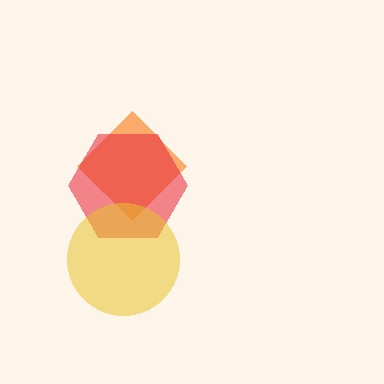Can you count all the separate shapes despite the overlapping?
Yes, there are 3 separate shapes.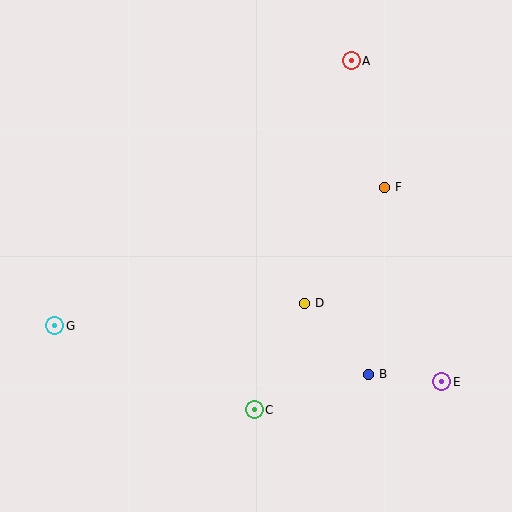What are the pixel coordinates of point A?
Point A is at (351, 61).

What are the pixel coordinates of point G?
Point G is at (55, 326).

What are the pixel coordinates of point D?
Point D is at (304, 303).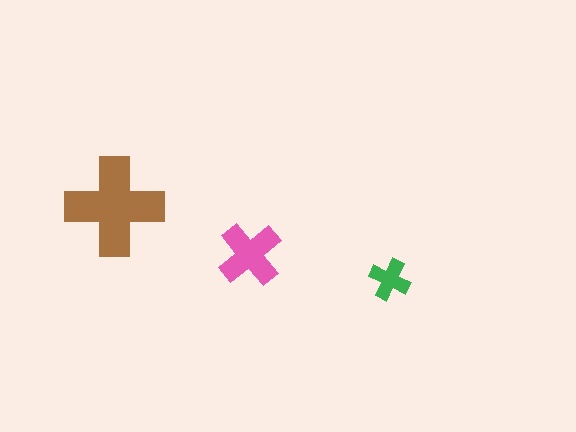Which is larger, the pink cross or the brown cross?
The brown one.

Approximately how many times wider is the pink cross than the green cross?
About 1.5 times wider.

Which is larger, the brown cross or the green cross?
The brown one.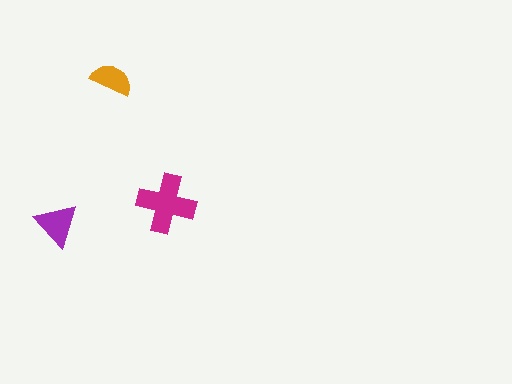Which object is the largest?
The magenta cross.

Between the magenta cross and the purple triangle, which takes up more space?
The magenta cross.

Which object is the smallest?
The orange semicircle.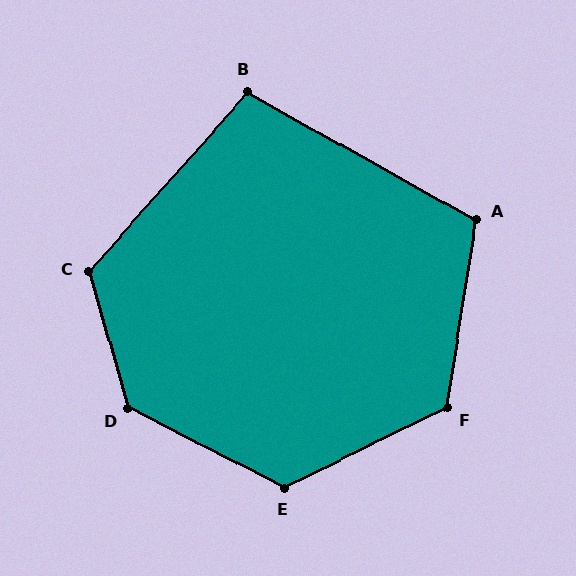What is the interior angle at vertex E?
Approximately 127 degrees (obtuse).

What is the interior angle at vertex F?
Approximately 124 degrees (obtuse).